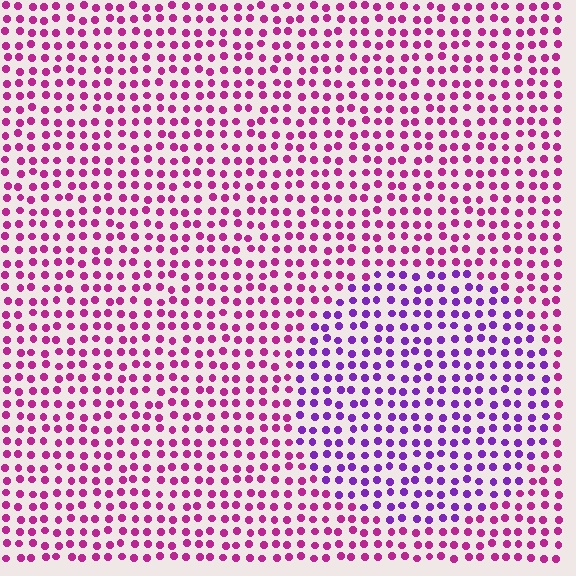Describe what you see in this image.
The image is filled with small magenta elements in a uniform arrangement. A circle-shaped region is visible where the elements are tinted to a slightly different hue, forming a subtle color boundary.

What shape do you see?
I see a circle.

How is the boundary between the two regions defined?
The boundary is defined purely by a slight shift in hue (about 41 degrees). Spacing, size, and orientation are identical on both sides.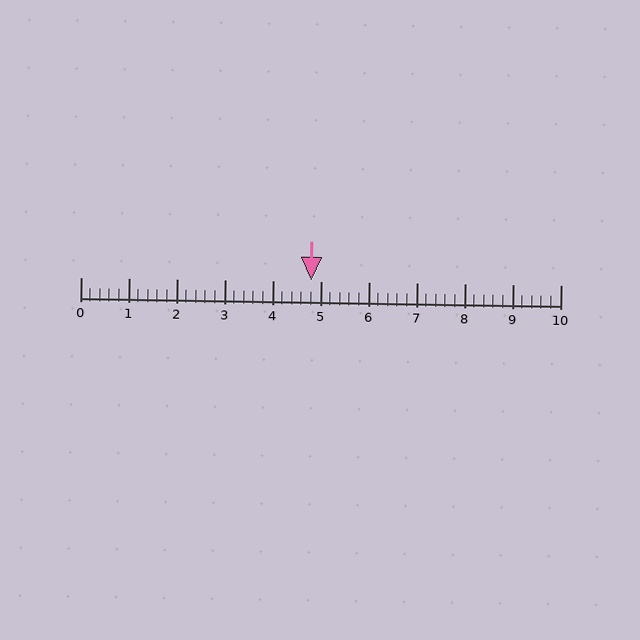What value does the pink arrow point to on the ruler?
The pink arrow points to approximately 4.8.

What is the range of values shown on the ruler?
The ruler shows values from 0 to 10.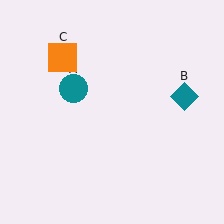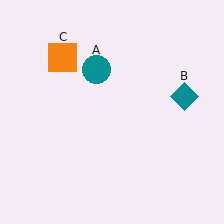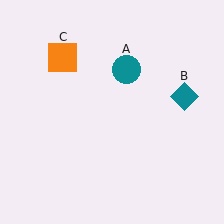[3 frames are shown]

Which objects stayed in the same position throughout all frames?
Teal diamond (object B) and orange square (object C) remained stationary.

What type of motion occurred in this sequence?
The teal circle (object A) rotated clockwise around the center of the scene.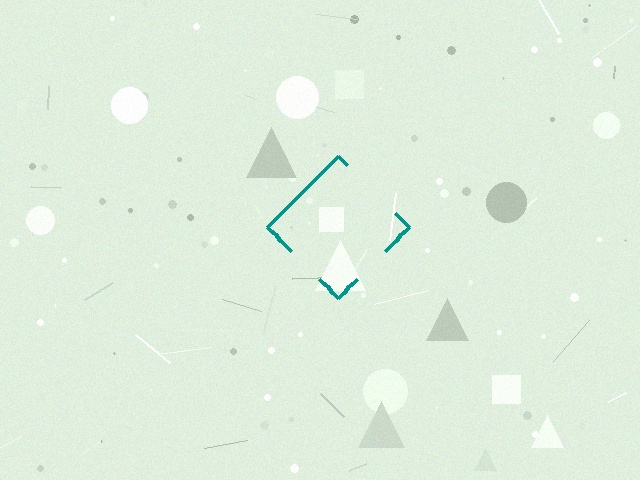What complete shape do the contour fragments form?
The contour fragments form a diamond.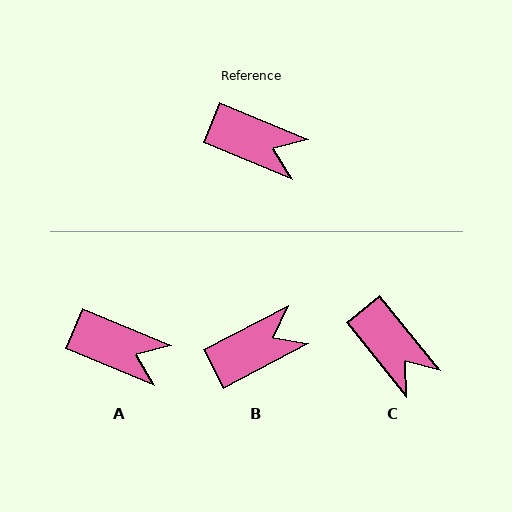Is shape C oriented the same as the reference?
No, it is off by about 29 degrees.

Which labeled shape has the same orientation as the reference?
A.